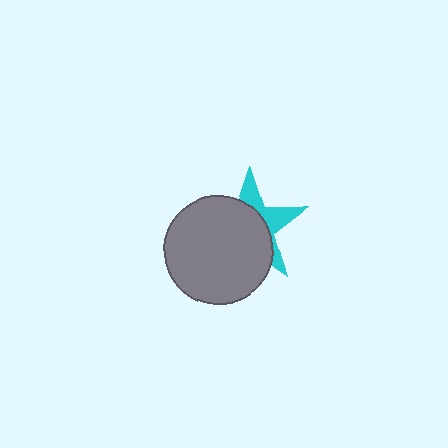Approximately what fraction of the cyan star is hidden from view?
Roughly 65% of the cyan star is hidden behind the gray circle.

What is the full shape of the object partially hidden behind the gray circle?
The partially hidden object is a cyan star.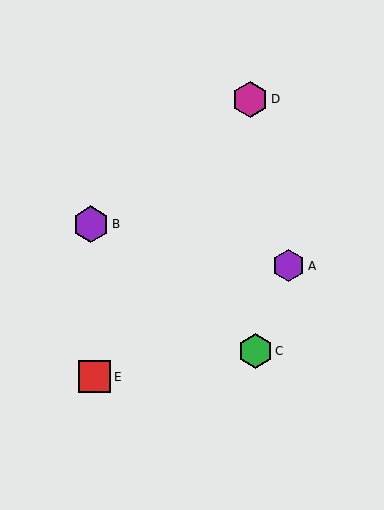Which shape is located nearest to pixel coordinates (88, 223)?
The purple hexagon (labeled B) at (91, 224) is nearest to that location.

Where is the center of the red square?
The center of the red square is at (95, 377).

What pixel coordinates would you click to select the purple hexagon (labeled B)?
Click at (91, 224) to select the purple hexagon B.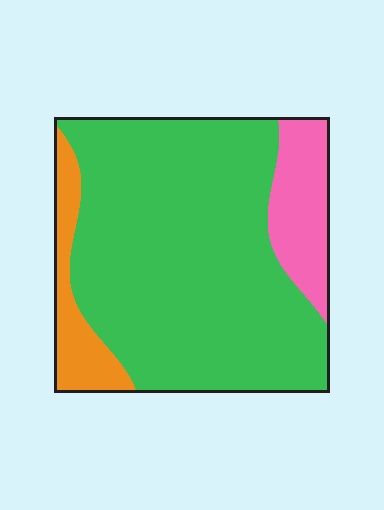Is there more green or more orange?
Green.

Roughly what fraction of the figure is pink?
Pink covers around 15% of the figure.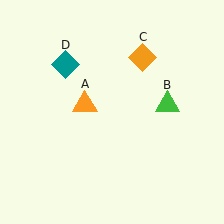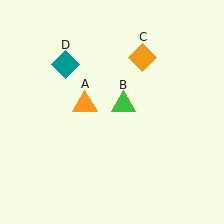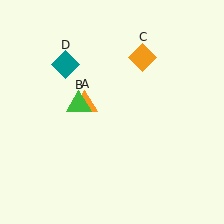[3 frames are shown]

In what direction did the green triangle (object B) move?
The green triangle (object B) moved left.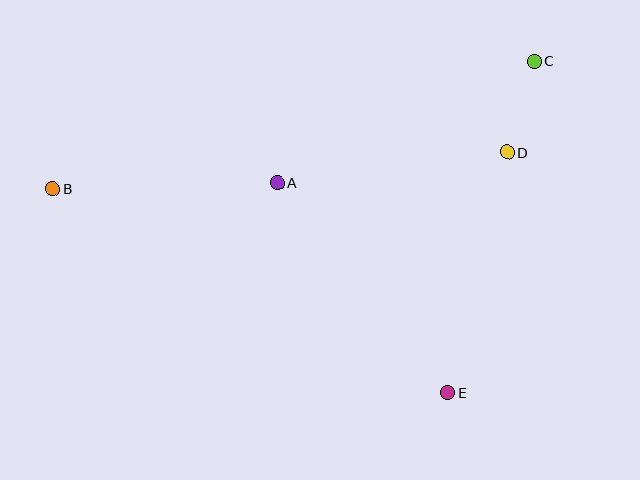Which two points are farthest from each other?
Points B and C are farthest from each other.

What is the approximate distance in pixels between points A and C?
The distance between A and C is approximately 285 pixels.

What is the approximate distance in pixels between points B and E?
The distance between B and E is approximately 445 pixels.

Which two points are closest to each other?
Points C and D are closest to each other.